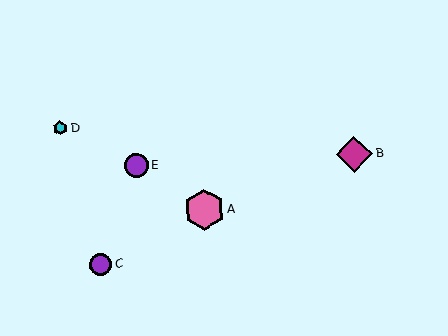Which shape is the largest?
The pink hexagon (labeled A) is the largest.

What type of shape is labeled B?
Shape B is a magenta diamond.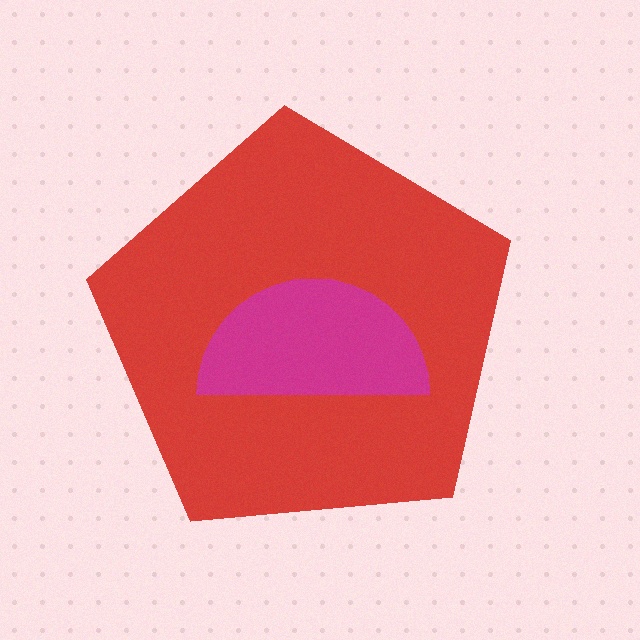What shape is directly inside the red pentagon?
The magenta semicircle.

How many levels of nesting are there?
2.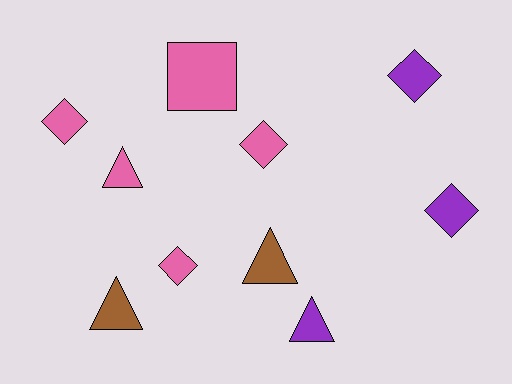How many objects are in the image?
There are 10 objects.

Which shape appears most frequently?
Diamond, with 5 objects.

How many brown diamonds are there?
There are no brown diamonds.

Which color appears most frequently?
Pink, with 5 objects.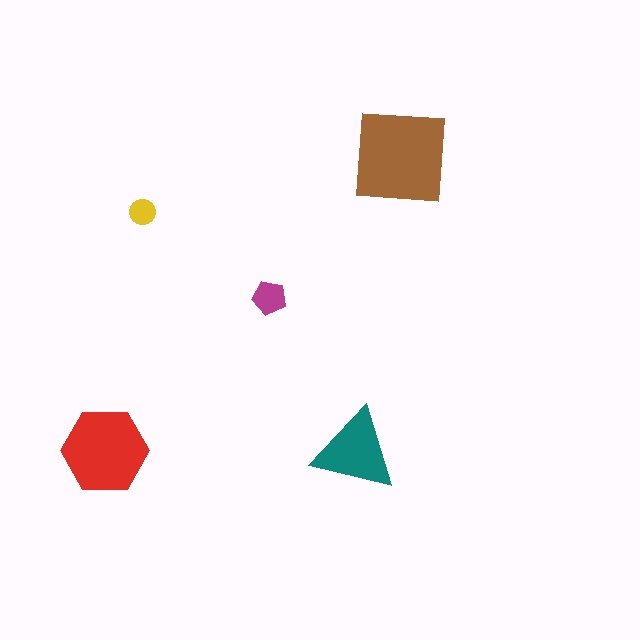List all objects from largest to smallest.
The brown square, the red hexagon, the teal triangle, the magenta pentagon, the yellow circle.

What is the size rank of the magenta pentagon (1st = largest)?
4th.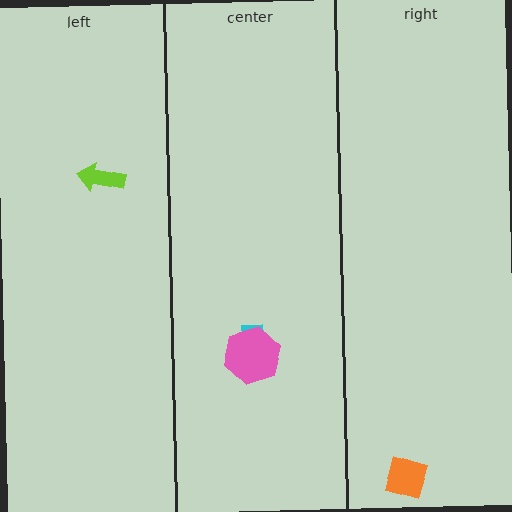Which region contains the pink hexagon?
The center region.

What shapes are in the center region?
The cyan rectangle, the pink hexagon.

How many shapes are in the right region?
1.